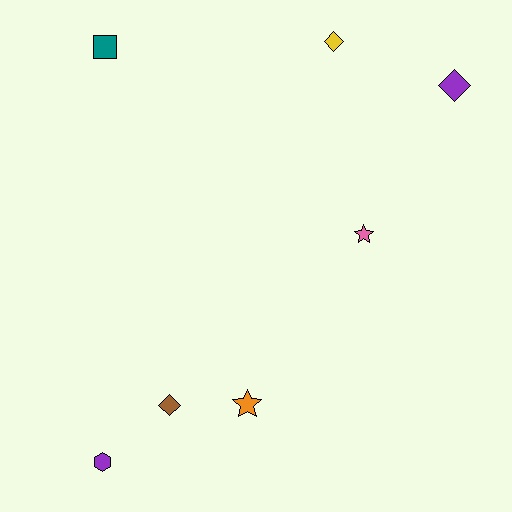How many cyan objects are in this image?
There are no cyan objects.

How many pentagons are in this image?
There are no pentagons.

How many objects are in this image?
There are 7 objects.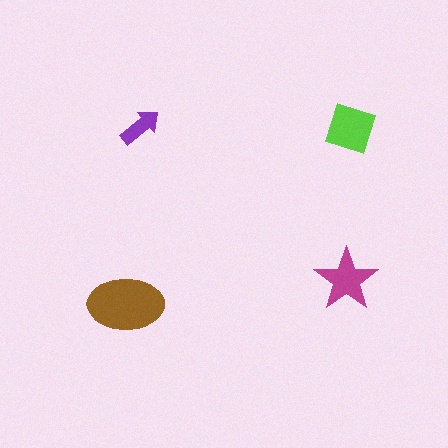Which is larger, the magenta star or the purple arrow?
The magenta star.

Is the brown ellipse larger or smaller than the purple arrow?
Larger.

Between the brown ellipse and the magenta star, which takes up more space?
The brown ellipse.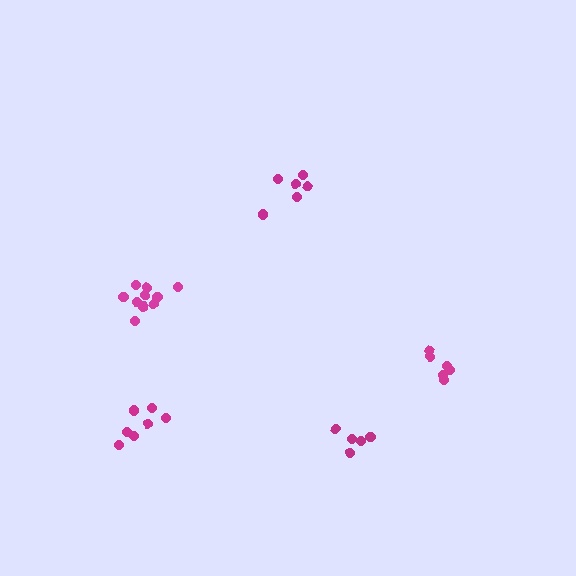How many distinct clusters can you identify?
There are 5 distinct clusters.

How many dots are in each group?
Group 1: 6 dots, Group 2: 6 dots, Group 3: 5 dots, Group 4: 10 dots, Group 5: 7 dots (34 total).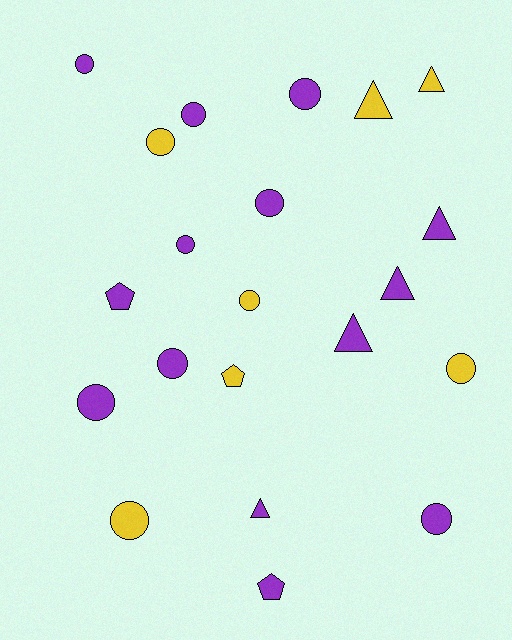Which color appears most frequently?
Purple, with 14 objects.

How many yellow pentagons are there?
There is 1 yellow pentagon.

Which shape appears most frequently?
Circle, with 12 objects.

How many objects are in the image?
There are 21 objects.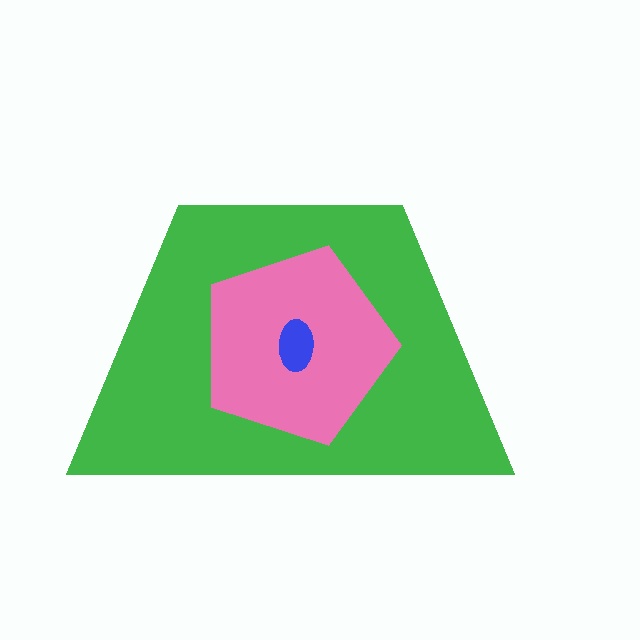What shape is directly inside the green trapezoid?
The pink pentagon.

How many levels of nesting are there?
3.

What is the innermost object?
The blue ellipse.